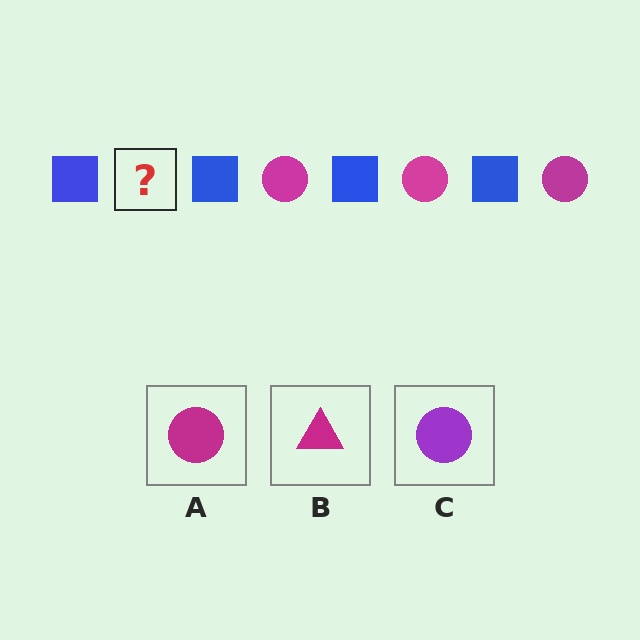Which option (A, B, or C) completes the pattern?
A.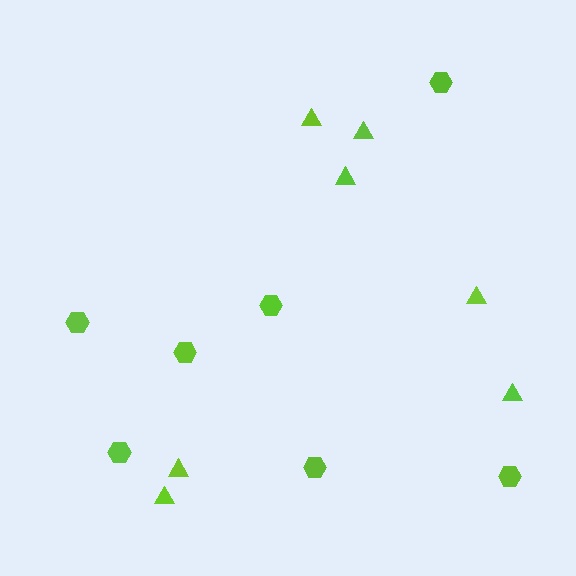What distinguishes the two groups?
There are 2 groups: one group of hexagons (7) and one group of triangles (7).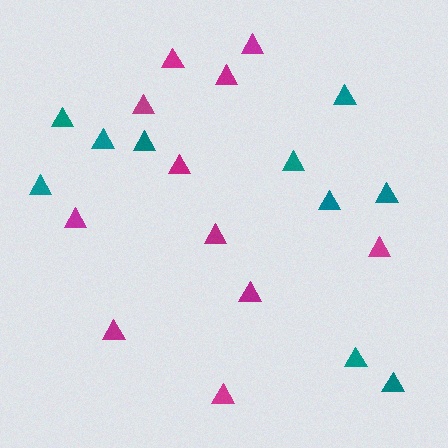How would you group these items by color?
There are 2 groups: one group of magenta triangles (11) and one group of teal triangles (10).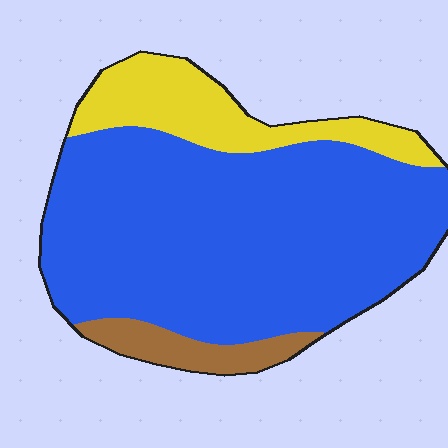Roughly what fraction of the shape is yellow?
Yellow covers roughly 20% of the shape.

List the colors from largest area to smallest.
From largest to smallest: blue, yellow, brown.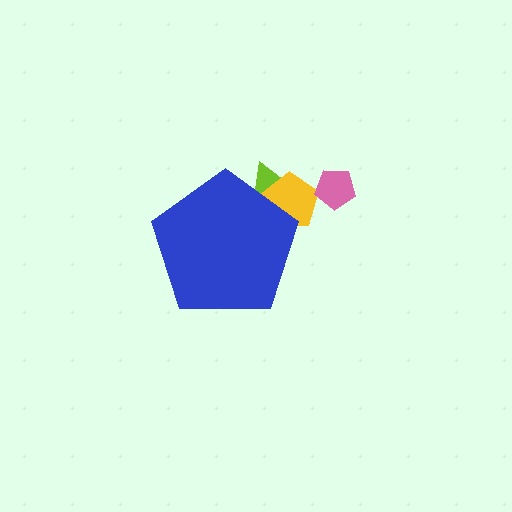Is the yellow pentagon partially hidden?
Yes, the yellow pentagon is partially hidden behind the blue pentagon.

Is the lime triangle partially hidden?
Yes, the lime triangle is partially hidden behind the blue pentagon.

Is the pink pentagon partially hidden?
No, the pink pentagon is fully visible.